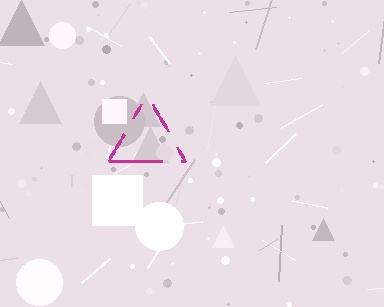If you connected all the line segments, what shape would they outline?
They would outline a triangle.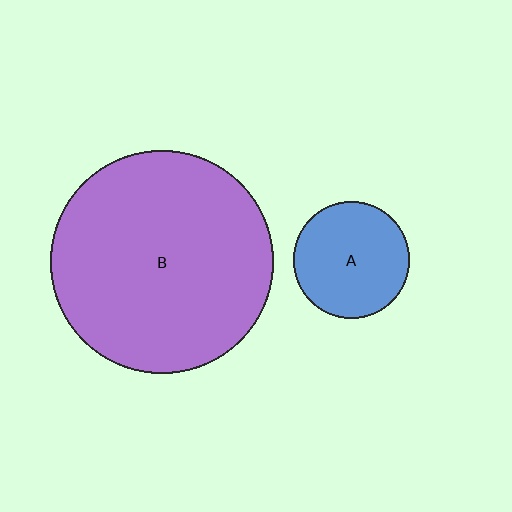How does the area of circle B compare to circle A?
Approximately 3.7 times.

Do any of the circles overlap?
No, none of the circles overlap.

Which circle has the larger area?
Circle B (purple).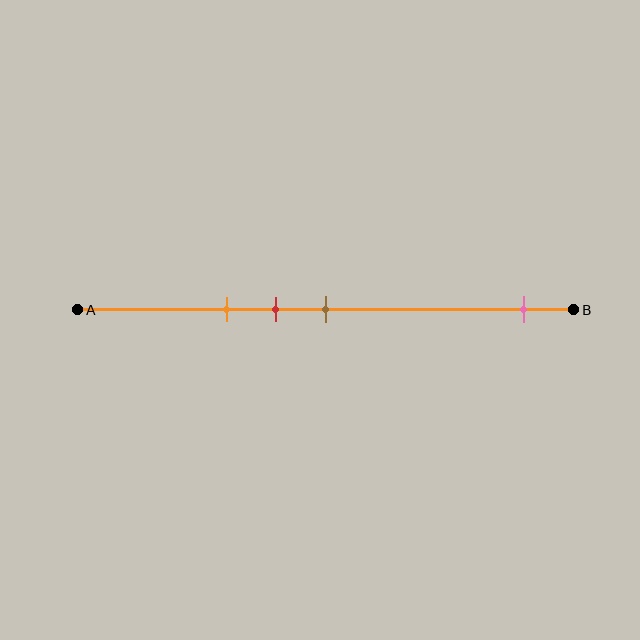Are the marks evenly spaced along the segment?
No, the marks are not evenly spaced.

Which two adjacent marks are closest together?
The red and brown marks are the closest adjacent pair.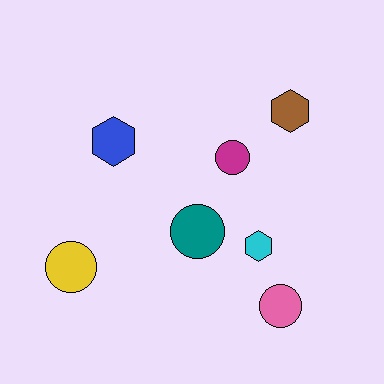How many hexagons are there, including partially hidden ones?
There are 3 hexagons.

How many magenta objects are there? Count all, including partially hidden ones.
There is 1 magenta object.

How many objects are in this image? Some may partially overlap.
There are 7 objects.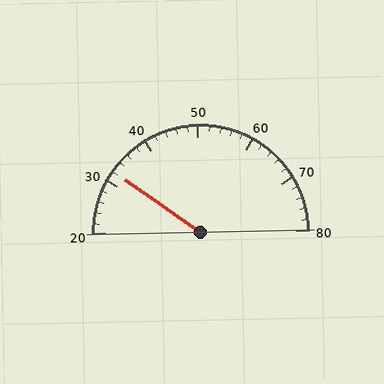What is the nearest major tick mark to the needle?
The nearest major tick mark is 30.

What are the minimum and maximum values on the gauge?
The gauge ranges from 20 to 80.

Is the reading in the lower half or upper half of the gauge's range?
The reading is in the lower half of the range (20 to 80).